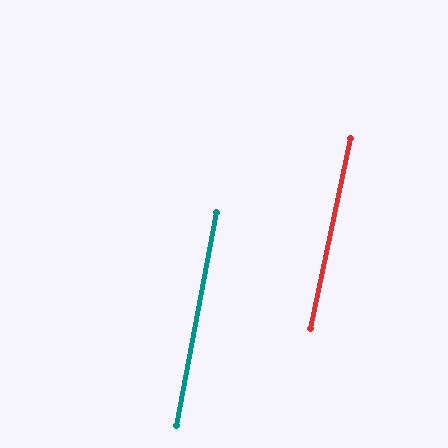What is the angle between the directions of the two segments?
Approximately 1 degree.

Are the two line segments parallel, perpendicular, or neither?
Parallel — their directions differ by only 1.1°.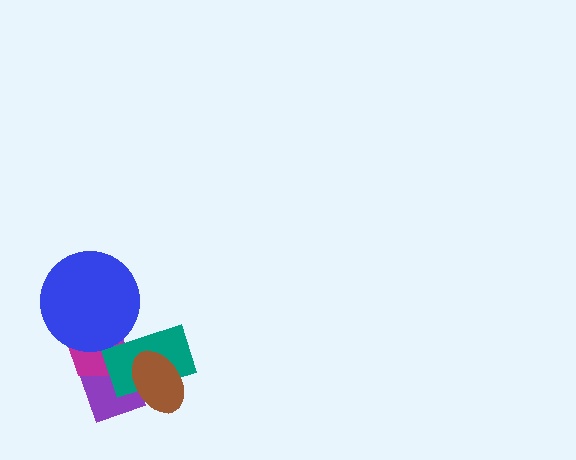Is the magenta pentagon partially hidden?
Yes, it is partially covered by another shape.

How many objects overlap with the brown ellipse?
2 objects overlap with the brown ellipse.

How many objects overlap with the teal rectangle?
3 objects overlap with the teal rectangle.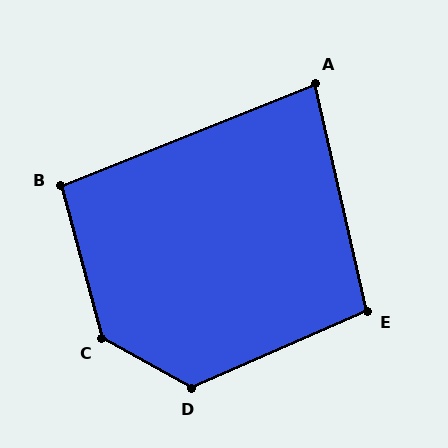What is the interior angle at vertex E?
Approximately 101 degrees (obtuse).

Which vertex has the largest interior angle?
C, at approximately 134 degrees.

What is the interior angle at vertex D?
Approximately 127 degrees (obtuse).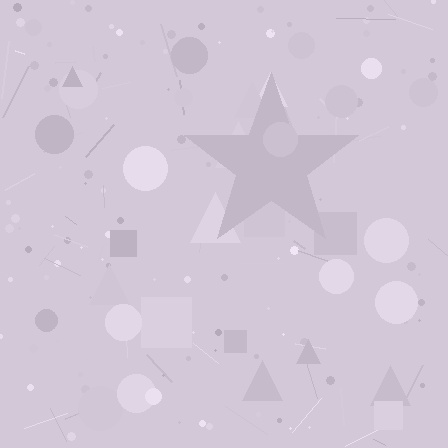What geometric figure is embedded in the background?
A star is embedded in the background.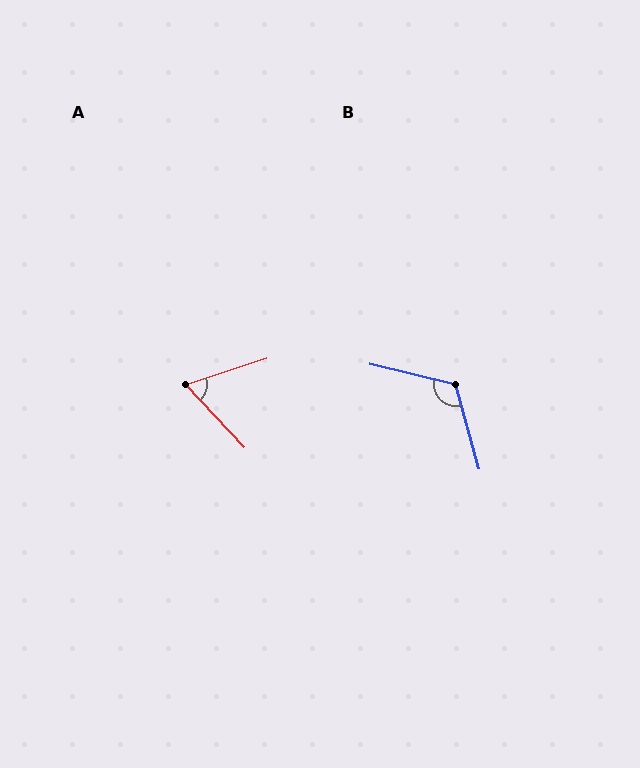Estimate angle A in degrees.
Approximately 65 degrees.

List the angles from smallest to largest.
A (65°), B (119°).